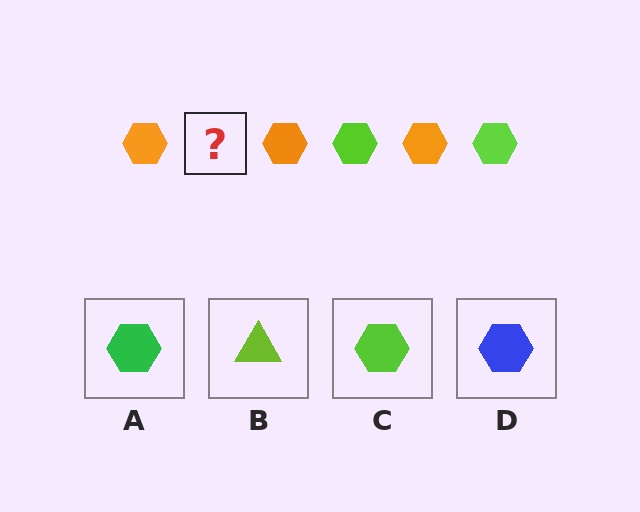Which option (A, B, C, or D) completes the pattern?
C.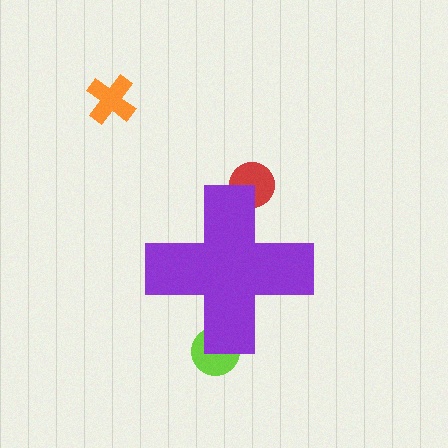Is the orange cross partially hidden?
No, the orange cross is fully visible.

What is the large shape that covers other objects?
A purple cross.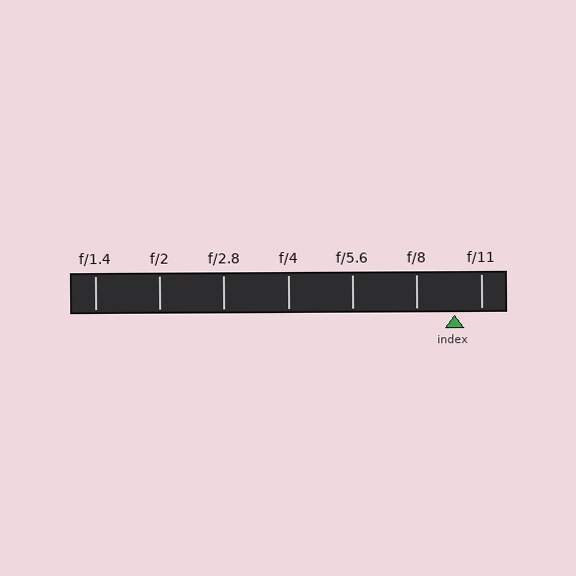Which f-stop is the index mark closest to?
The index mark is closest to f/11.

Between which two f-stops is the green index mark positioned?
The index mark is between f/8 and f/11.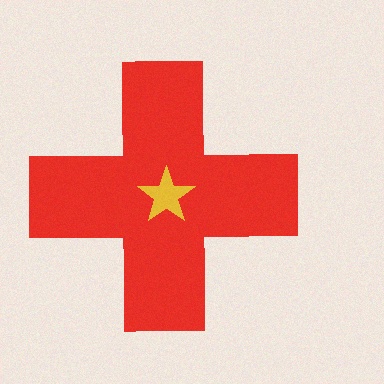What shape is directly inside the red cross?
The yellow star.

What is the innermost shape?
The yellow star.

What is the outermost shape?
The red cross.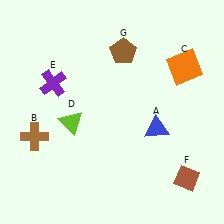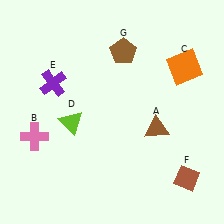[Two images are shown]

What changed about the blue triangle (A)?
In Image 1, A is blue. In Image 2, it changed to brown.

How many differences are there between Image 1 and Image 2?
There are 2 differences between the two images.